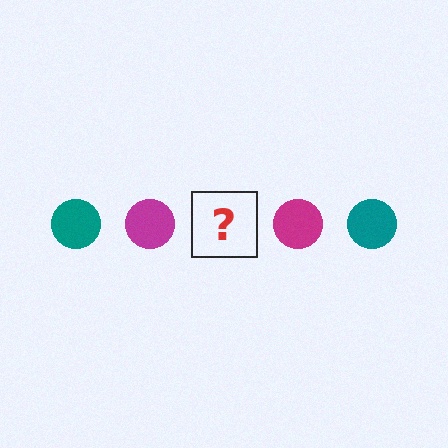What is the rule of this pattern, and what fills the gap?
The rule is that the pattern cycles through teal, magenta circles. The gap should be filled with a teal circle.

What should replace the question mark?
The question mark should be replaced with a teal circle.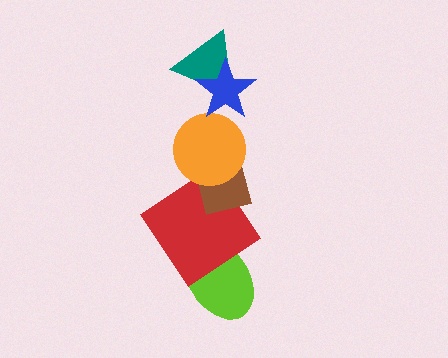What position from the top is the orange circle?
The orange circle is 3rd from the top.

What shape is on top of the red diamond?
The brown rectangle is on top of the red diamond.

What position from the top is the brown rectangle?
The brown rectangle is 4th from the top.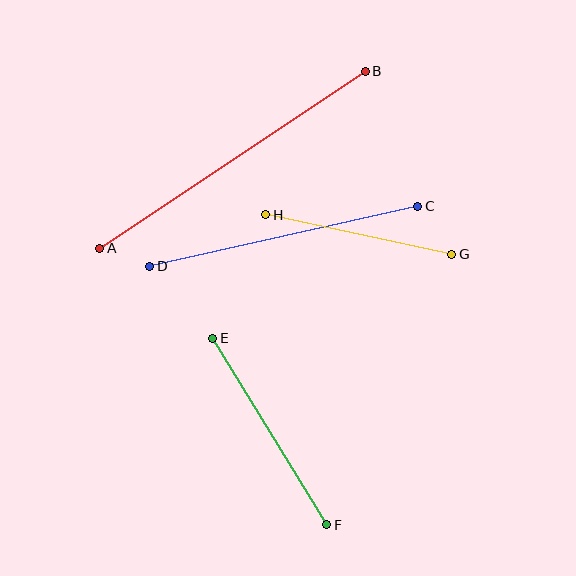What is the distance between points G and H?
The distance is approximately 190 pixels.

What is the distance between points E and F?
The distance is approximately 219 pixels.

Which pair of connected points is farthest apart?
Points A and B are farthest apart.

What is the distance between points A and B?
The distance is approximately 319 pixels.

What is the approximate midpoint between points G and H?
The midpoint is at approximately (359, 234) pixels.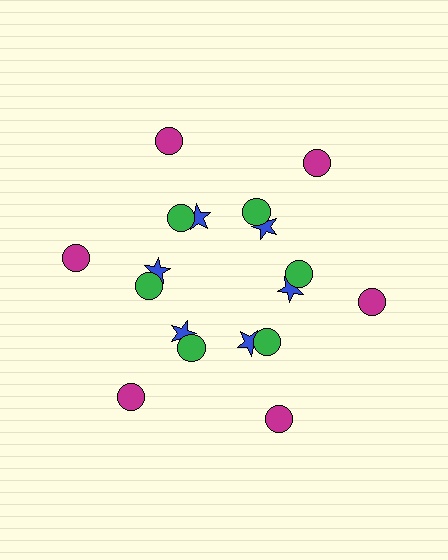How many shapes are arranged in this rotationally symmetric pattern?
There are 18 shapes, arranged in 6 groups of 3.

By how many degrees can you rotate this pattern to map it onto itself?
The pattern maps onto itself every 60 degrees of rotation.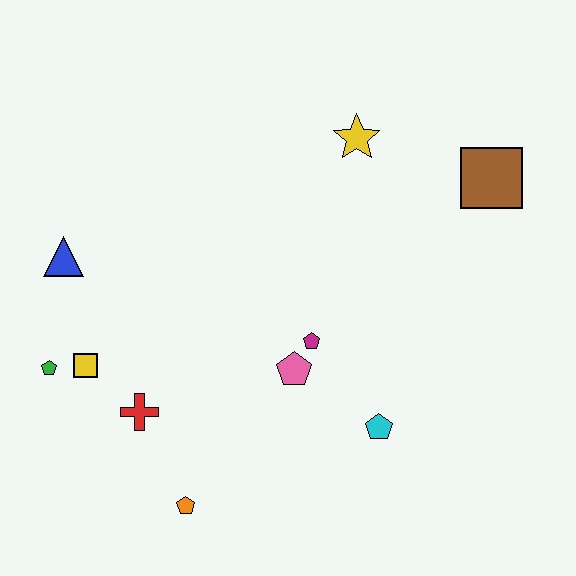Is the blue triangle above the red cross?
Yes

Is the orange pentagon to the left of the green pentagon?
No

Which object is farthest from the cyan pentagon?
The blue triangle is farthest from the cyan pentagon.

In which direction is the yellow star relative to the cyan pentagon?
The yellow star is above the cyan pentagon.